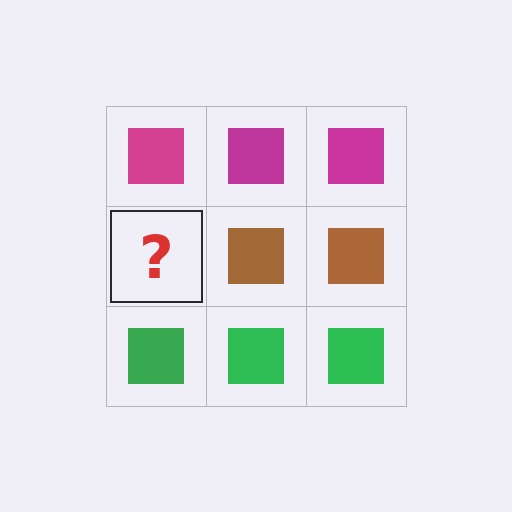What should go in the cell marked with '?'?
The missing cell should contain a brown square.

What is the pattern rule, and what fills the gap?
The rule is that each row has a consistent color. The gap should be filled with a brown square.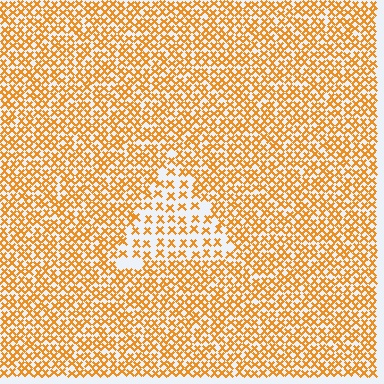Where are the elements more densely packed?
The elements are more densely packed outside the triangle boundary.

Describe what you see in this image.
The image contains small orange elements arranged at two different densities. A triangle-shaped region is visible where the elements are less densely packed than the surrounding area.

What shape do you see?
I see a triangle.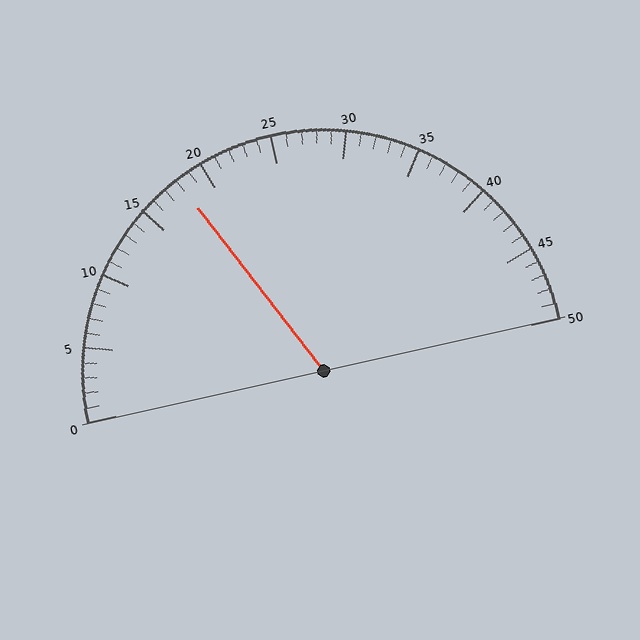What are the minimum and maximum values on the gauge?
The gauge ranges from 0 to 50.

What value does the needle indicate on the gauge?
The needle indicates approximately 18.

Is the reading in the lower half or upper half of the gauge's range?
The reading is in the lower half of the range (0 to 50).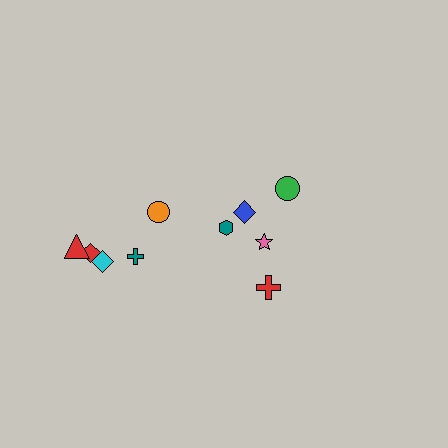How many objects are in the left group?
There are 6 objects.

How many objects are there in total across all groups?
There are 10 objects.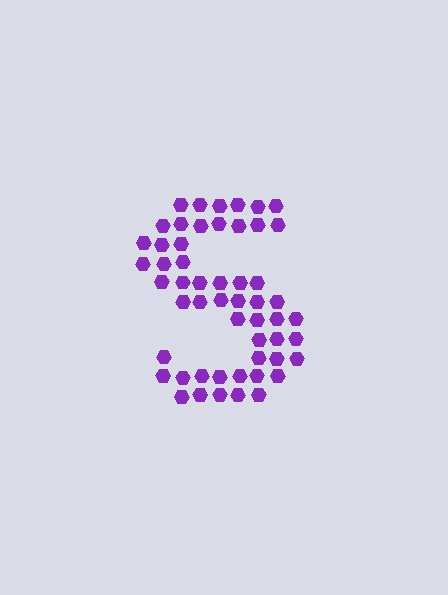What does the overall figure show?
The overall figure shows the letter S.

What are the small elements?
The small elements are hexagons.